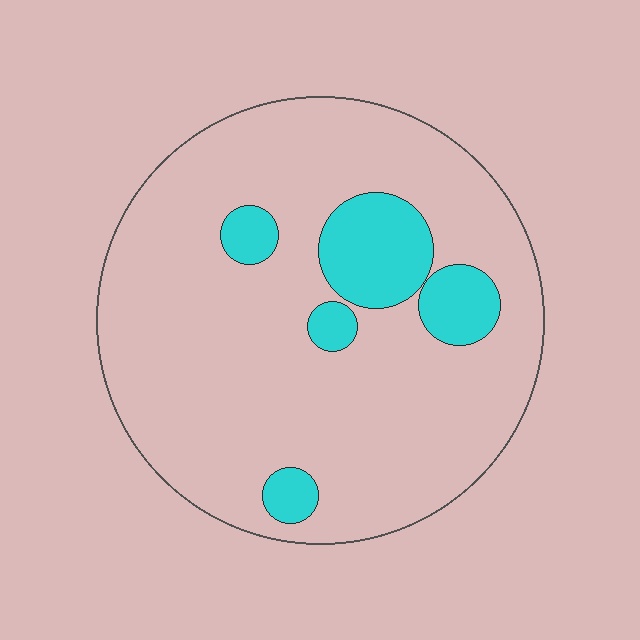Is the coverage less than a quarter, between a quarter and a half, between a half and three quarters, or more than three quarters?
Less than a quarter.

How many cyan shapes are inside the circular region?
5.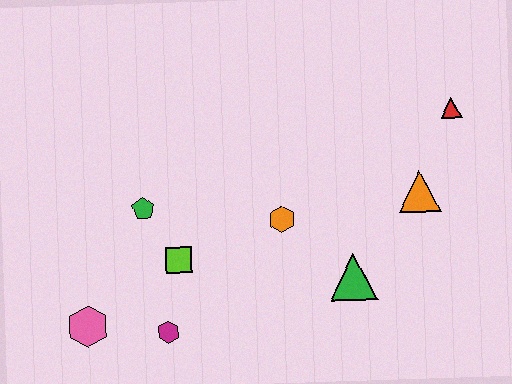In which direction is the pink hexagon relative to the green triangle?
The pink hexagon is to the left of the green triangle.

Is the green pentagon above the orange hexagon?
Yes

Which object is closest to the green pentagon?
The lime square is closest to the green pentagon.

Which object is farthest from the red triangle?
The pink hexagon is farthest from the red triangle.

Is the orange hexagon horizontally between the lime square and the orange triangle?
Yes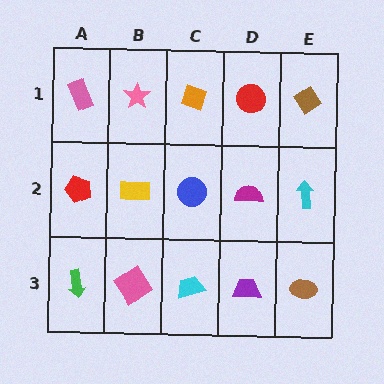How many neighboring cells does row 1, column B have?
3.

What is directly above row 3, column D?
A magenta semicircle.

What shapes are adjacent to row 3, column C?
A blue circle (row 2, column C), a pink diamond (row 3, column B), a purple trapezoid (row 3, column D).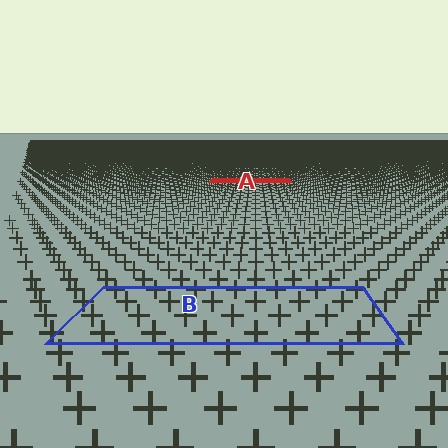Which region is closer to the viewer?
Region B is closer. The texture elements there are larger and more spread out.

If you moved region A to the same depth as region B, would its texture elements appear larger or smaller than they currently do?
They would appear larger. At a closer depth, the same texture elements are projected at a bigger on-screen size.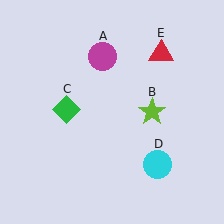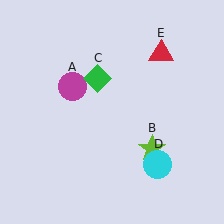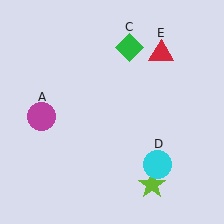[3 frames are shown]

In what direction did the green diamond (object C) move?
The green diamond (object C) moved up and to the right.